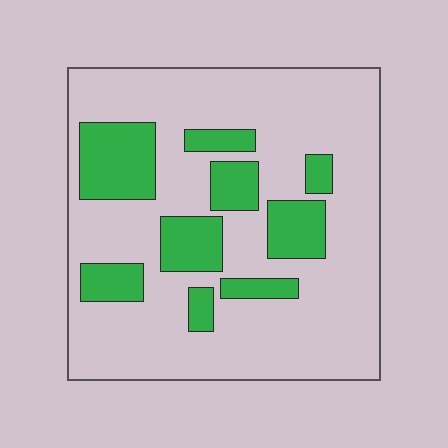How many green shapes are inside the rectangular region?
9.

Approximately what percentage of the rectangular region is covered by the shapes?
Approximately 25%.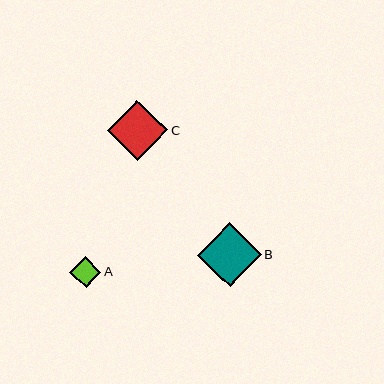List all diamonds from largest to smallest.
From largest to smallest: B, C, A.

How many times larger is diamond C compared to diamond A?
Diamond C is approximately 1.9 times the size of diamond A.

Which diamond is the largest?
Diamond B is the largest with a size of approximately 64 pixels.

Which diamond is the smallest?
Diamond A is the smallest with a size of approximately 31 pixels.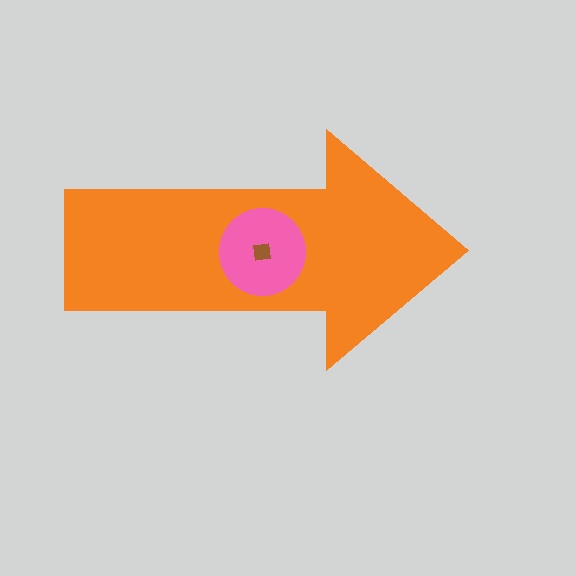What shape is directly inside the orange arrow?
The pink circle.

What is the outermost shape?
The orange arrow.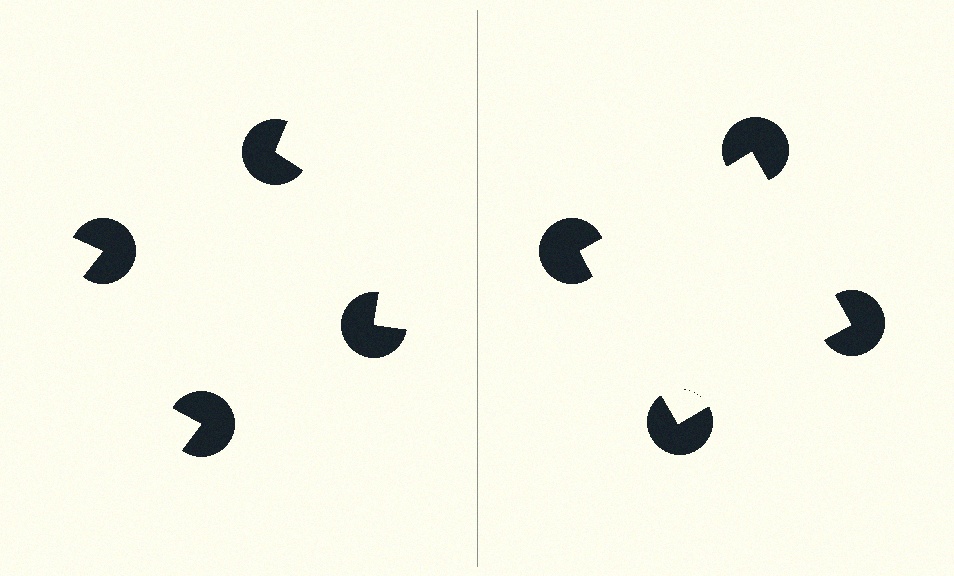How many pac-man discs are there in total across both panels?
8 — 4 on each side.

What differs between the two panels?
The pac-man discs are positioned identically on both sides; only the wedge orientations differ. On the right they align to a square; on the left they are misaligned.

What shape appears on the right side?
An illusory square.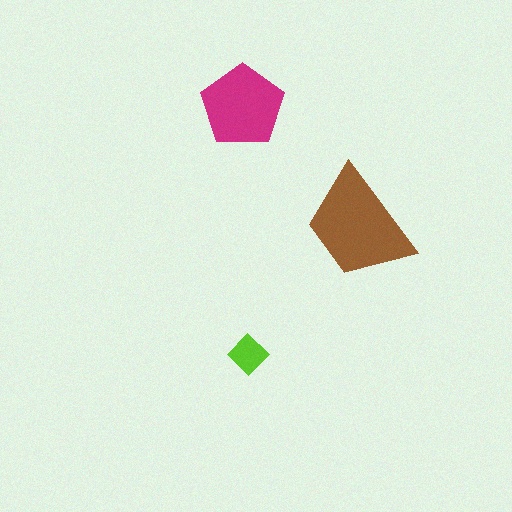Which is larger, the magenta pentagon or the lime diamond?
The magenta pentagon.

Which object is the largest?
The brown trapezoid.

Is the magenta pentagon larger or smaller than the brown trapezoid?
Smaller.